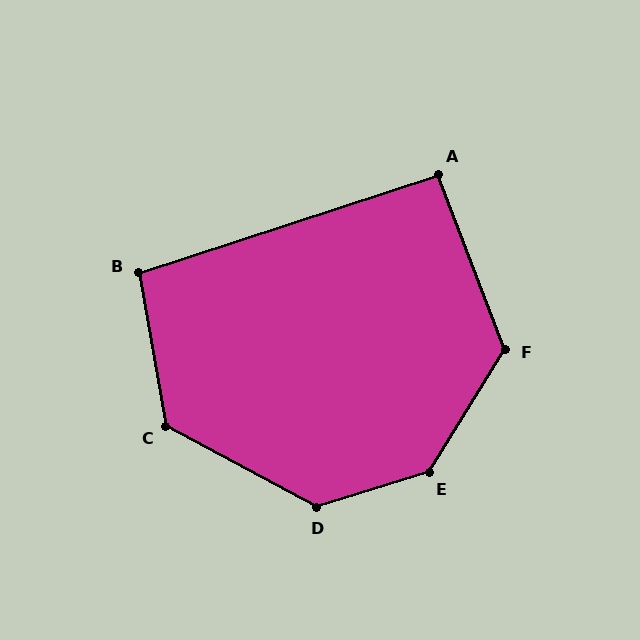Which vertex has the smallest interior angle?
A, at approximately 93 degrees.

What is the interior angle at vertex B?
Approximately 98 degrees (obtuse).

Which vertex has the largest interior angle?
E, at approximately 139 degrees.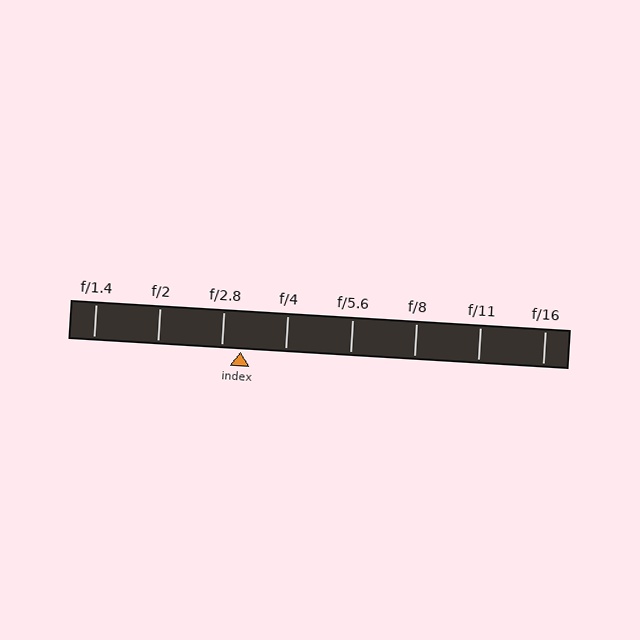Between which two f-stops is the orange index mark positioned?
The index mark is between f/2.8 and f/4.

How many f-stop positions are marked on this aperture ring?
There are 8 f-stop positions marked.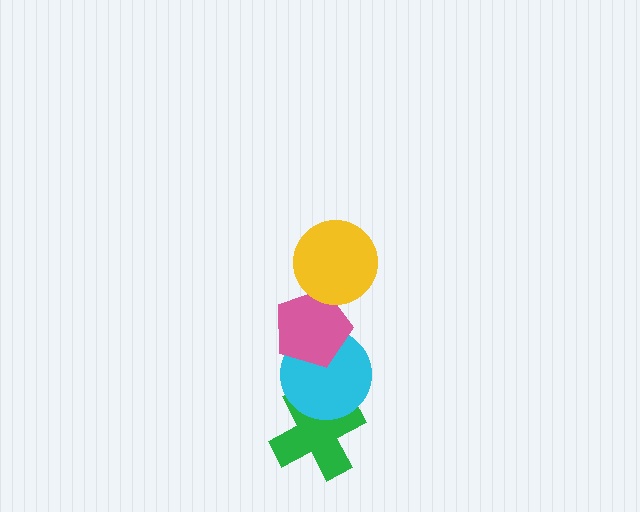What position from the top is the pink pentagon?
The pink pentagon is 2nd from the top.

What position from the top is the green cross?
The green cross is 4th from the top.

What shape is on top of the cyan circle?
The pink pentagon is on top of the cyan circle.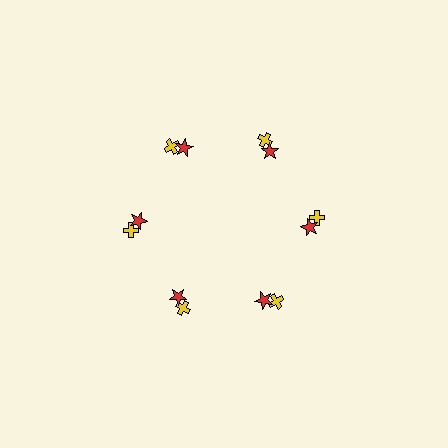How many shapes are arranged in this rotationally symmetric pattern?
There are 12 shapes, arranged in 6 groups of 2.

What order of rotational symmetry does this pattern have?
This pattern has 6-fold rotational symmetry.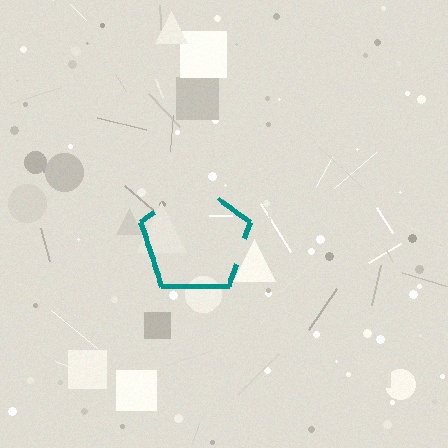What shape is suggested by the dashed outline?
The dashed outline suggests a pentagon.